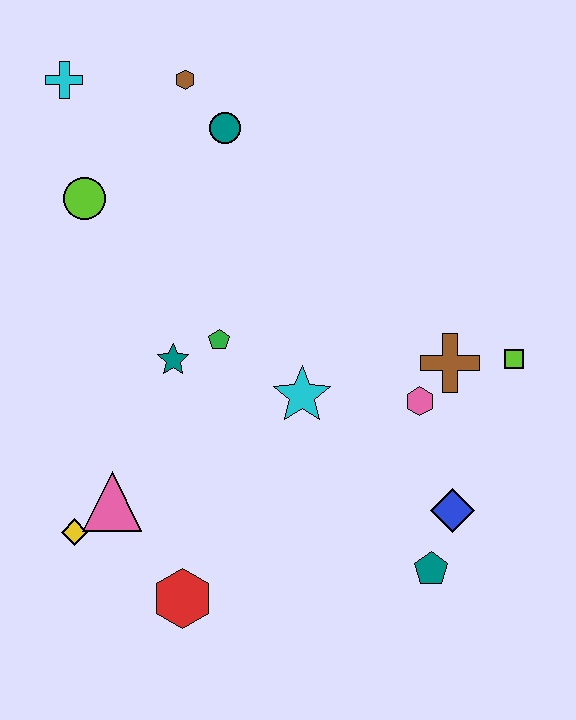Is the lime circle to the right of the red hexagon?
No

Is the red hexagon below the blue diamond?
Yes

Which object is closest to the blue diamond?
The teal pentagon is closest to the blue diamond.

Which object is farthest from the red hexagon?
The cyan cross is farthest from the red hexagon.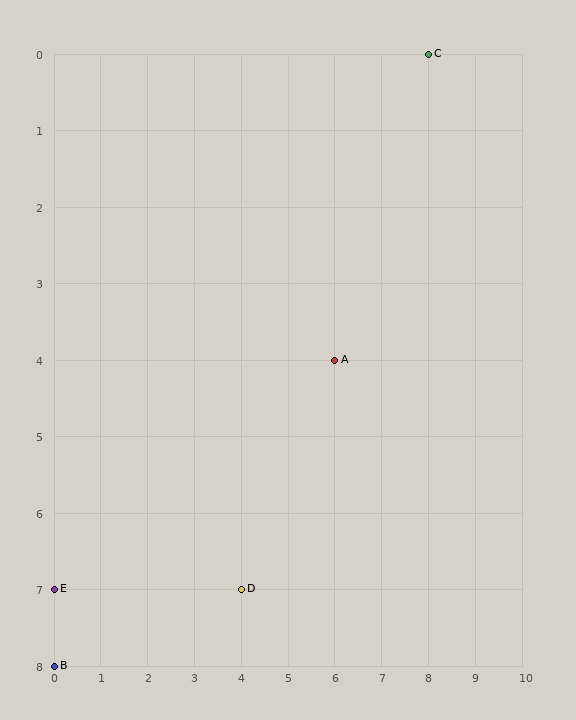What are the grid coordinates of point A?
Point A is at grid coordinates (6, 4).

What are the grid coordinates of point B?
Point B is at grid coordinates (0, 8).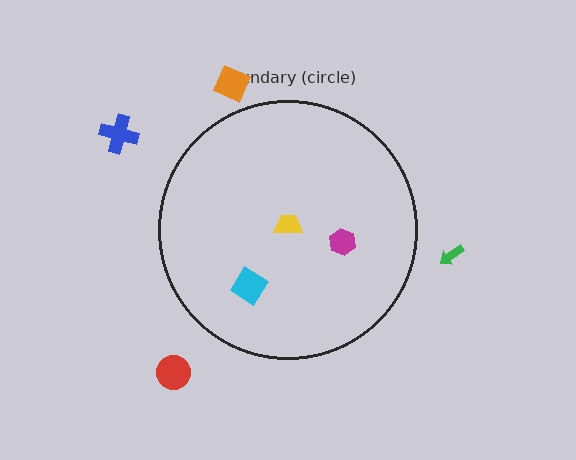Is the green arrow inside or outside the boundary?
Outside.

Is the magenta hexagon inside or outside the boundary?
Inside.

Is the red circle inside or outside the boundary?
Outside.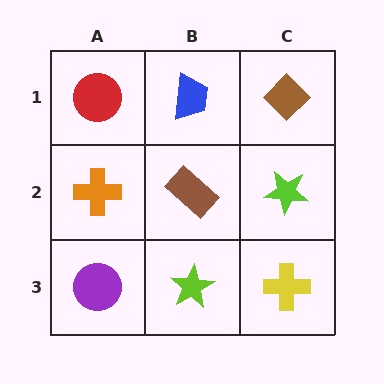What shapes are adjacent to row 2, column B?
A blue trapezoid (row 1, column B), a lime star (row 3, column B), an orange cross (row 2, column A), a lime star (row 2, column C).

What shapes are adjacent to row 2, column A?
A red circle (row 1, column A), a purple circle (row 3, column A), a brown rectangle (row 2, column B).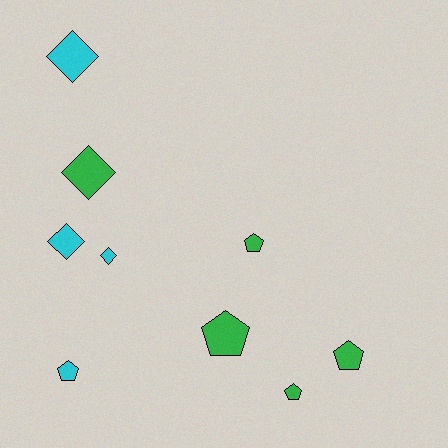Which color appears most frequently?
Green, with 5 objects.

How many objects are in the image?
There are 9 objects.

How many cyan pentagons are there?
There is 1 cyan pentagon.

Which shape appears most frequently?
Pentagon, with 5 objects.